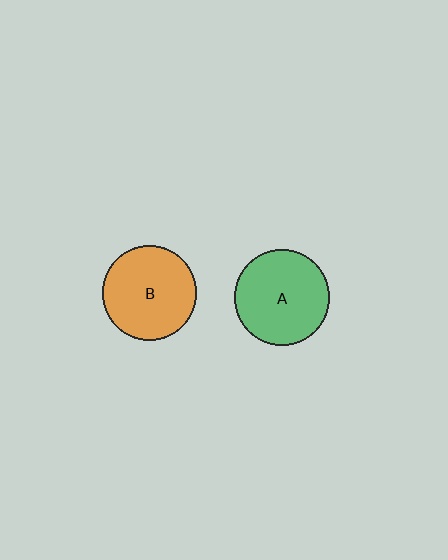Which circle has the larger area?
Circle A (green).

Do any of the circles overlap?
No, none of the circles overlap.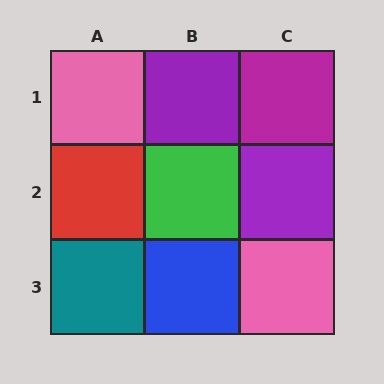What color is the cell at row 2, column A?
Red.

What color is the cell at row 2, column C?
Purple.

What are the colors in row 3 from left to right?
Teal, blue, pink.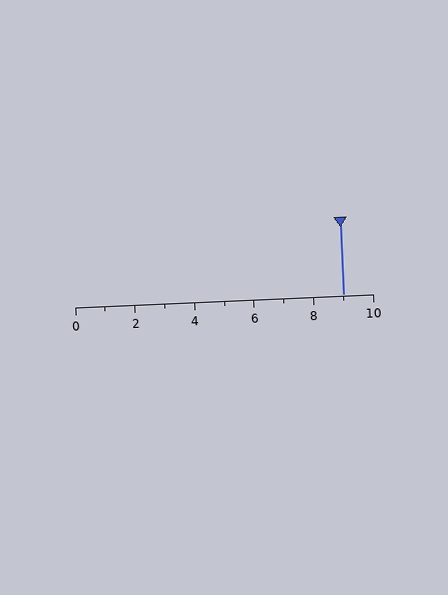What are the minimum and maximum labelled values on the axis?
The axis runs from 0 to 10.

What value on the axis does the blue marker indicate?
The marker indicates approximately 9.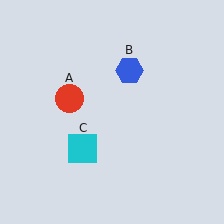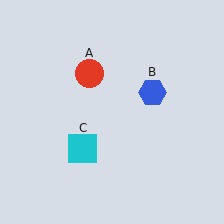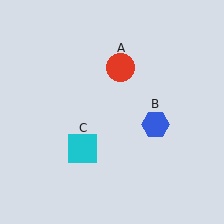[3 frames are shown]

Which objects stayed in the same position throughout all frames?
Cyan square (object C) remained stationary.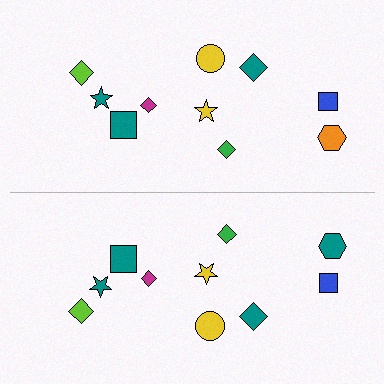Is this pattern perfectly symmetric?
No, the pattern is not perfectly symmetric. The teal hexagon on the bottom side breaks the symmetry — its mirror counterpart is orange.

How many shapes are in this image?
There are 20 shapes in this image.